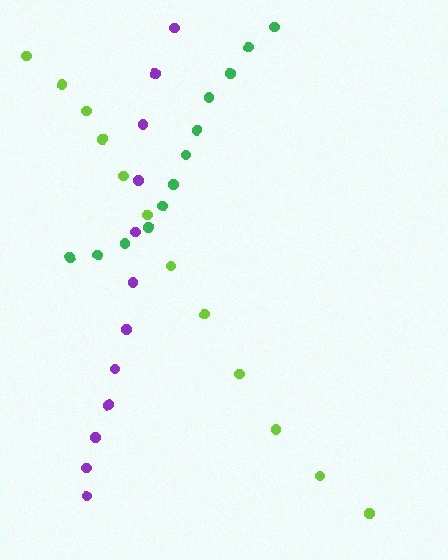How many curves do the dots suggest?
There are 3 distinct paths.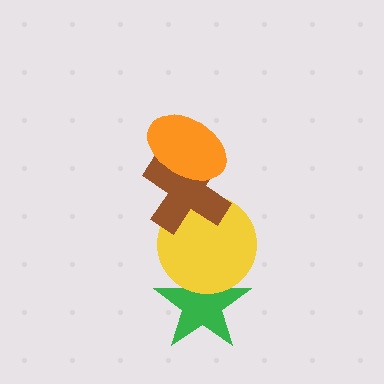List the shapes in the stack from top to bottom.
From top to bottom: the orange ellipse, the brown cross, the yellow circle, the green star.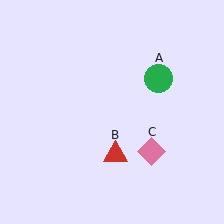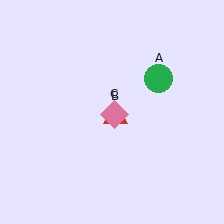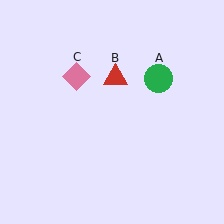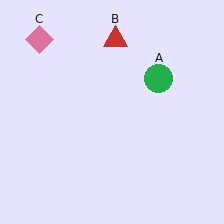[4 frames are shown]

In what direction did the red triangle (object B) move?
The red triangle (object B) moved up.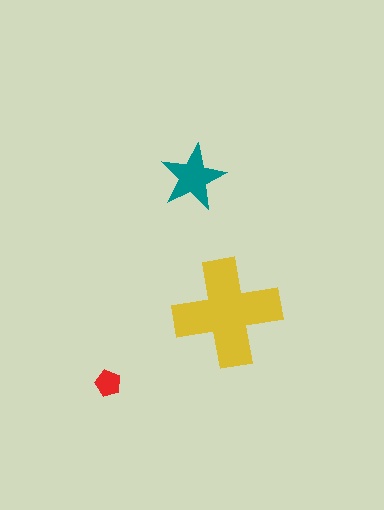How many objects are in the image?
There are 3 objects in the image.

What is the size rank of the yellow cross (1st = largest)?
1st.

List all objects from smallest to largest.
The red pentagon, the teal star, the yellow cross.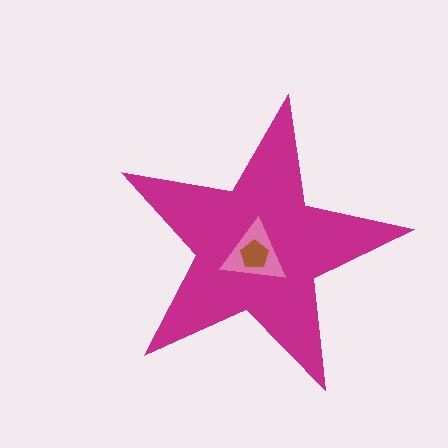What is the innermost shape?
The brown pentagon.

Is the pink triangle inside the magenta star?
Yes.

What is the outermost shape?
The magenta star.